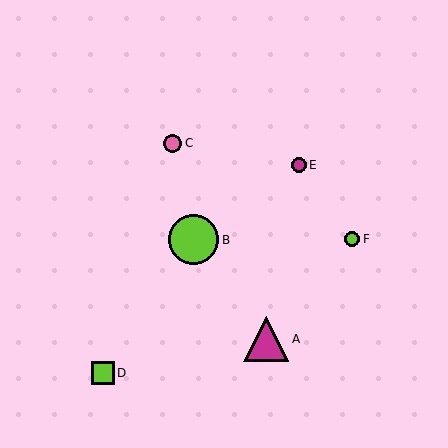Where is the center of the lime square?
The center of the lime square is at (103, 373).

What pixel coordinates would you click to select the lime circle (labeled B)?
Click at (194, 240) to select the lime circle B.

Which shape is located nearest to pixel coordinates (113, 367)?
The lime square (labeled D) at (103, 373) is nearest to that location.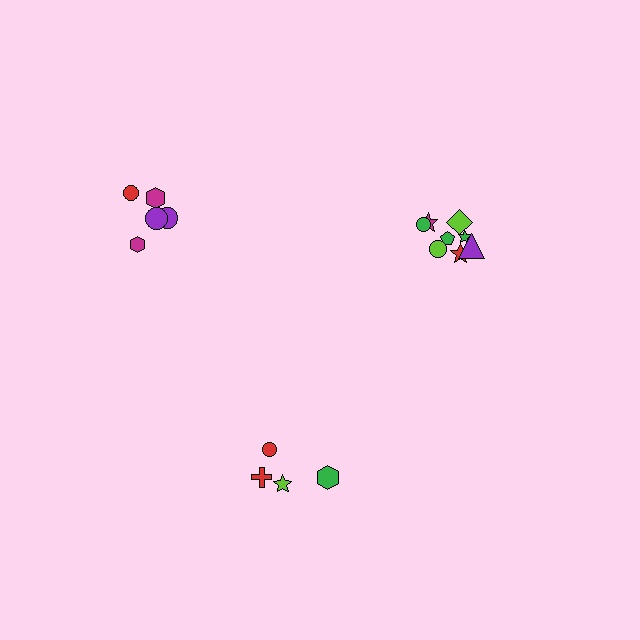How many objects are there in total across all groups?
There are 17 objects.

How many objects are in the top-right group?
There are 8 objects.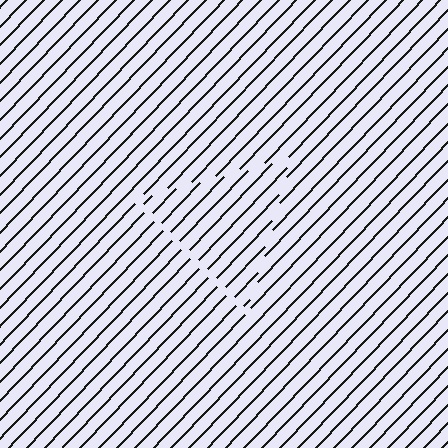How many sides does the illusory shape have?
3 sides — the line-ends trace a triangle.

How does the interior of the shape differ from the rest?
The interior of the shape contains the same grating, shifted by half a period — the contour is defined by the phase discontinuity where line-ends from the inner and outer gratings abut.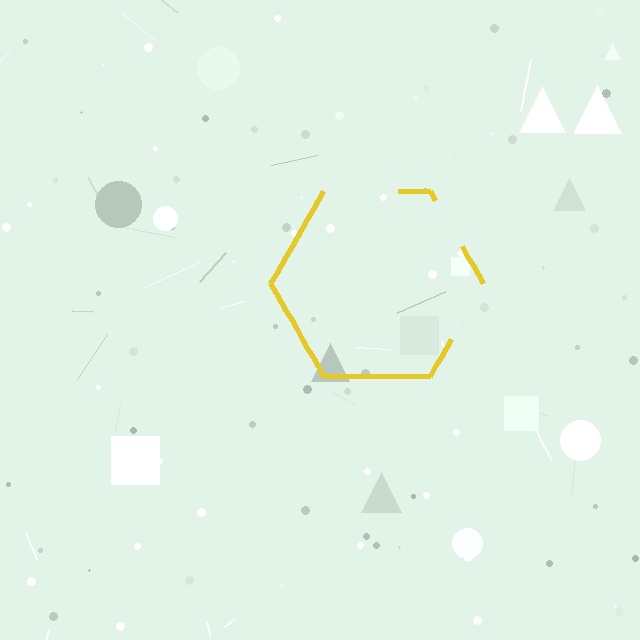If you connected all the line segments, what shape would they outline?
They would outline a hexagon.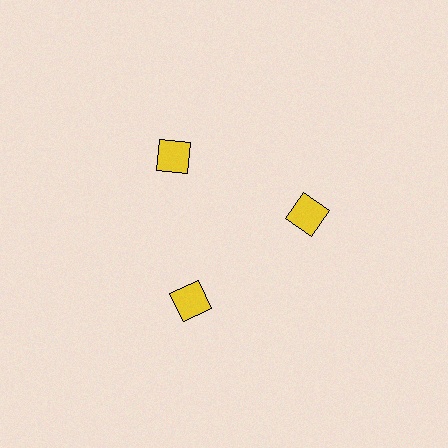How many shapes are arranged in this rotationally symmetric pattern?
There are 3 shapes, arranged in 3 groups of 1.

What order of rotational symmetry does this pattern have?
This pattern has 3-fold rotational symmetry.